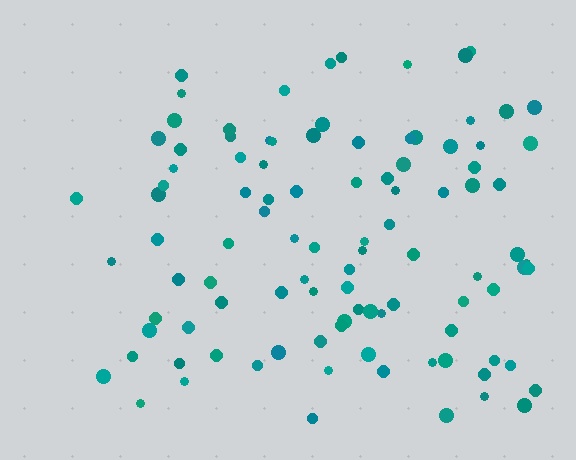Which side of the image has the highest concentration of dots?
The right.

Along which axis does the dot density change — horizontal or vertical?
Horizontal.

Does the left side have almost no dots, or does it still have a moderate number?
Still a moderate number, just noticeably fewer than the right.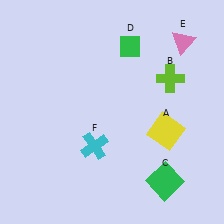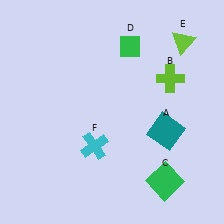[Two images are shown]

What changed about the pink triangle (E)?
In Image 1, E is pink. In Image 2, it changed to lime.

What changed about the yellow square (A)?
In Image 1, A is yellow. In Image 2, it changed to teal.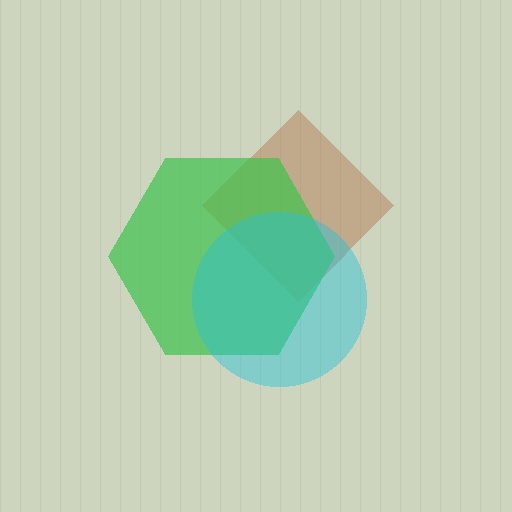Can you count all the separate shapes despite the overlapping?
Yes, there are 3 separate shapes.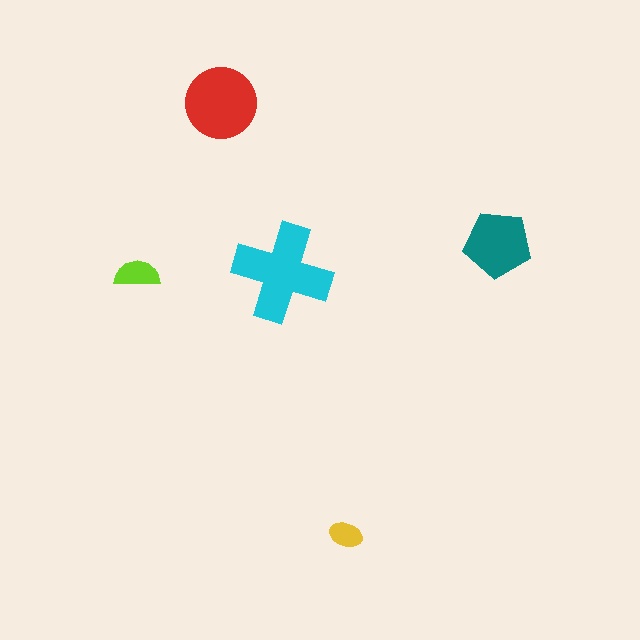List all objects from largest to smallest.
The cyan cross, the red circle, the teal pentagon, the lime semicircle, the yellow ellipse.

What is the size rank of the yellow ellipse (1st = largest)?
5th.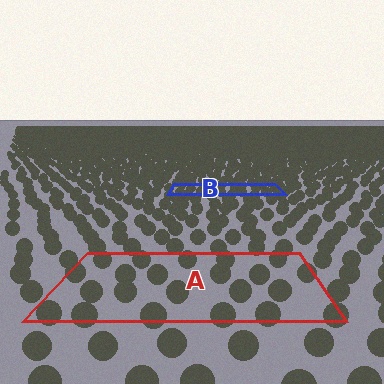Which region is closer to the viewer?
Region A is closer. The texture elements there are larger and more spread out.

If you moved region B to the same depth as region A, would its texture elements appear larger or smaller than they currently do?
They would appear larger. At a closer depth, the same texture elements are projected at a bigger on-screen size.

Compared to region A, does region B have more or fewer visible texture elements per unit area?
Region B has more texture elements per unit area — they are packed more densely because it is farther away.